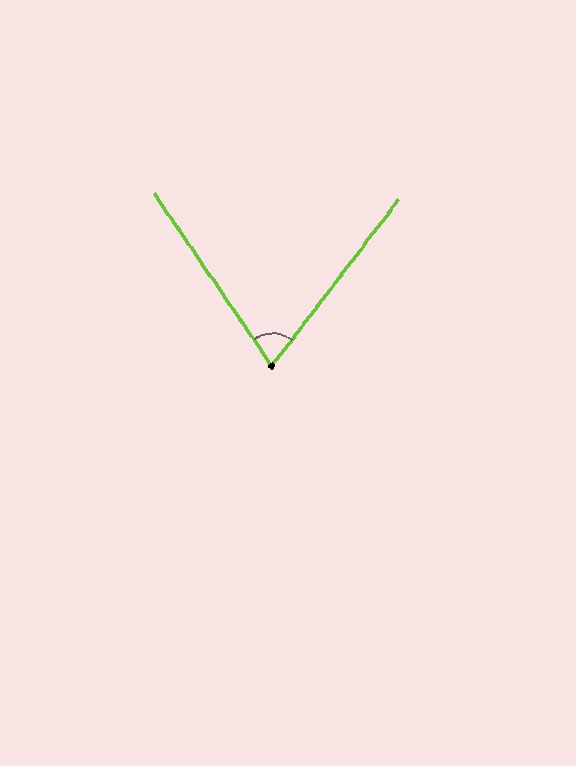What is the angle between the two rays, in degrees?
Approximately 72 degrees.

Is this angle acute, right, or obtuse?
It is acute.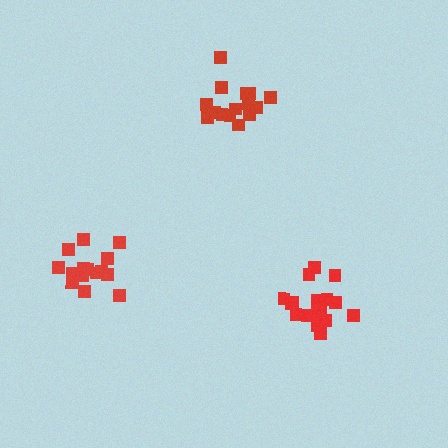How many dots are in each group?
Group 1: 15 dots, Group 2: 18 dots, Group 3: 15 dots (48 total).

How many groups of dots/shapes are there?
There are 3 groups.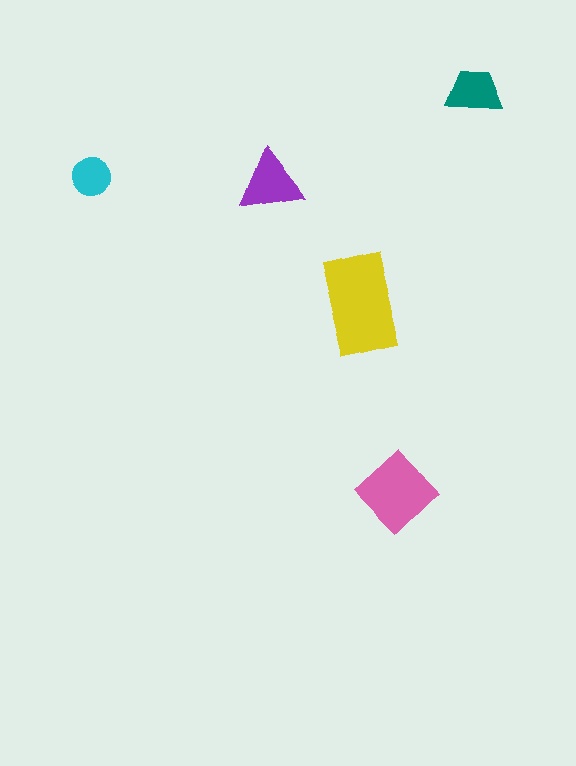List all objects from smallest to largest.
The cyan circle, the teal trapezoid, the purple triangle, the pink diamond, the yellow rectangle.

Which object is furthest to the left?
The cyan circle is leftmost.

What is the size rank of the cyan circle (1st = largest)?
5th.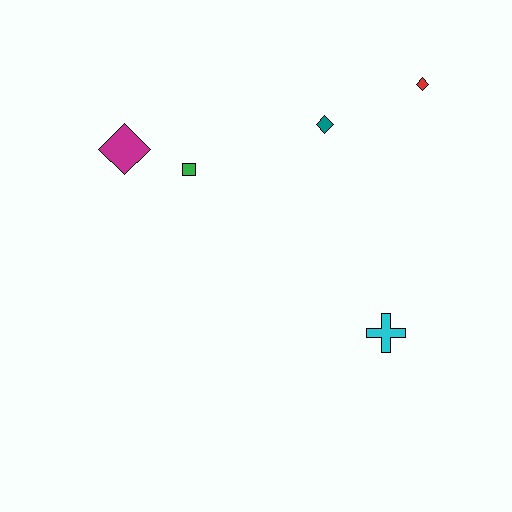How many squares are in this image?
There is 1 square.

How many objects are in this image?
There are 5 objects.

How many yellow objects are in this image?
There are no yellow objects.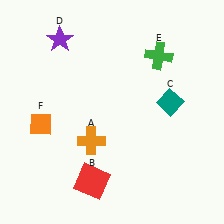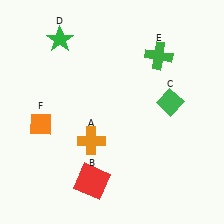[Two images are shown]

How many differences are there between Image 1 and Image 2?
There are 2 differences between the two images.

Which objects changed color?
C changed from teal to green. D changed from purple to green.